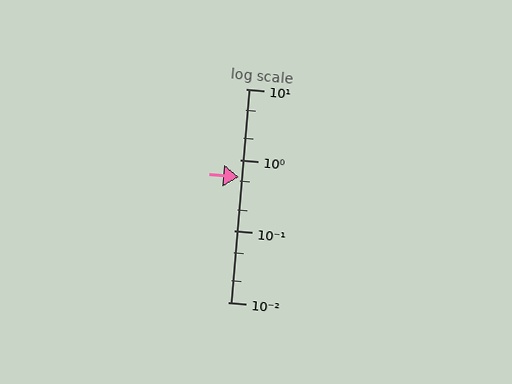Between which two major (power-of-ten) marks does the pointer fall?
The pointer is between 0.1 and 1.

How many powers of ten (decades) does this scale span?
The scale spans 3 decades, from 0.01 to 10.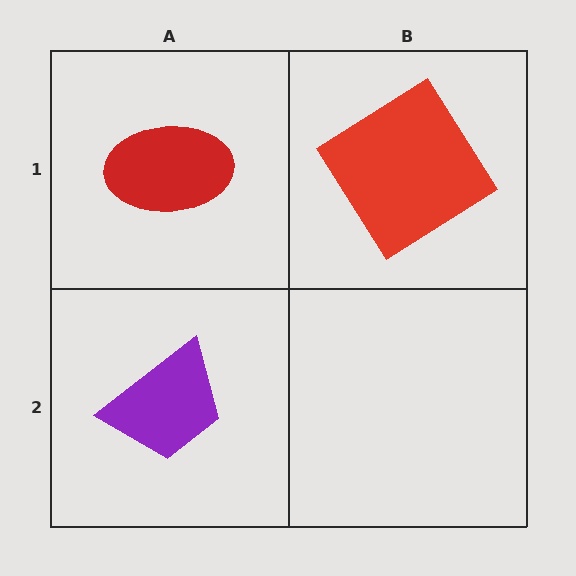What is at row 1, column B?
A red diamond.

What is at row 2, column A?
A purple trapezoid.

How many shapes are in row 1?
2 shapes.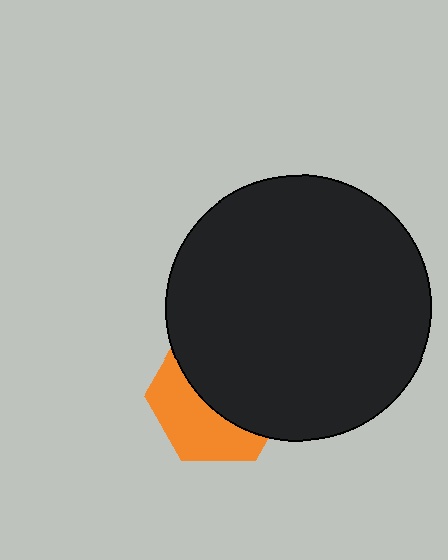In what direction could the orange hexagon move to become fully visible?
The orange hexagon could move down. That would shift it out from behind the black circle entirely.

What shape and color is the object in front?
The object in front is a black circle.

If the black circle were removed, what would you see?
You would see the complete orange hexagon.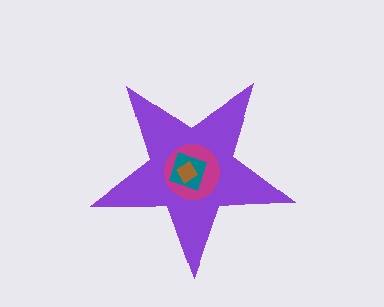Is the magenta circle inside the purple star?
Yes.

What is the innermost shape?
The brown diamond.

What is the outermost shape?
The purple star.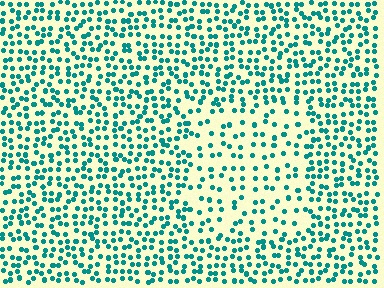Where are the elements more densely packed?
The elements are more densely packed outside the rectangle boundary.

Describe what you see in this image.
The image contains small teal elements arranged at two different densities. A rectangle-shaped region is visible where the elements are less densely packed than the surrounding area.